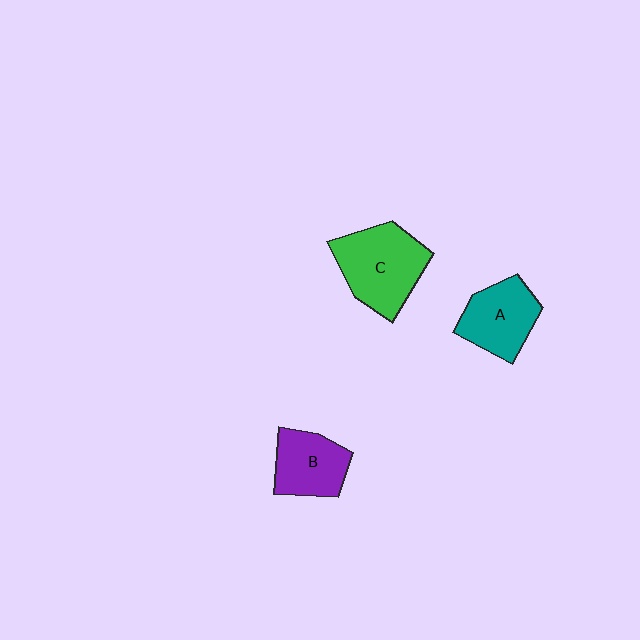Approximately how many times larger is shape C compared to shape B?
Approximately 1.5 times.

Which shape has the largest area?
Shape C (green).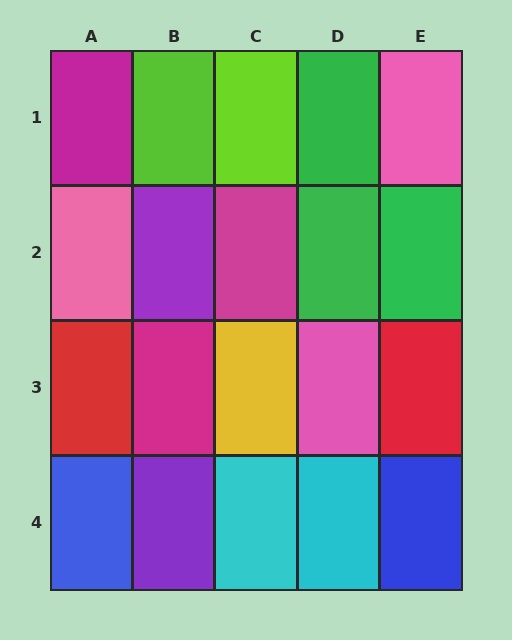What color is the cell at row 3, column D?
Pink.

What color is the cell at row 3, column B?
Magenta.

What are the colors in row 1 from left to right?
Magenta, lime, lime, green, pink.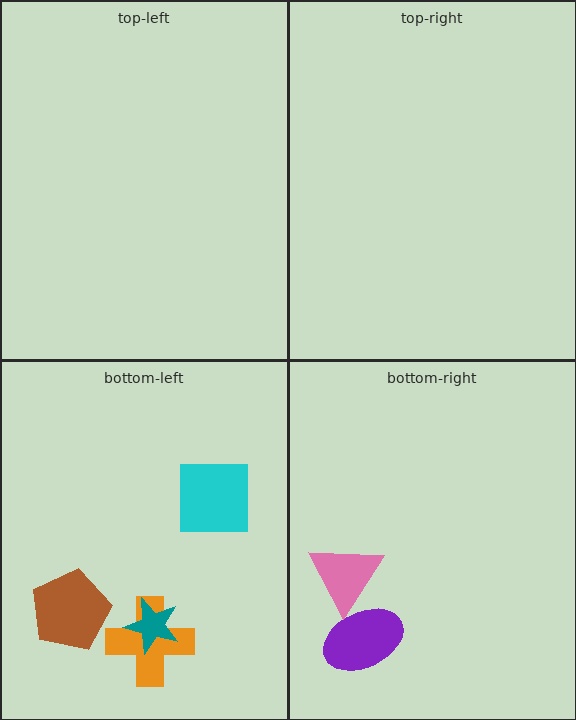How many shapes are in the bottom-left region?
4.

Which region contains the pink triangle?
The bottom-right region.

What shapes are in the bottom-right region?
The purple ellipse, the pink triangle.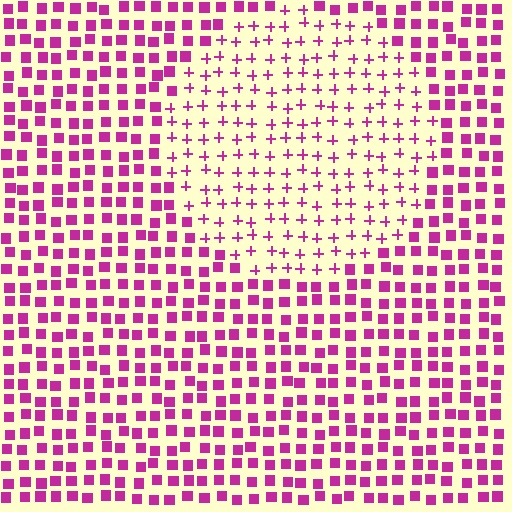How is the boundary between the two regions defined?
The boundary is defined by a change in element shape: plus signs inside vs. squares outside. All elements share the same color and spacing.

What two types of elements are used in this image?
The image uses plus signs inside the circle region and squares outside it.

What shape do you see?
I see a circle.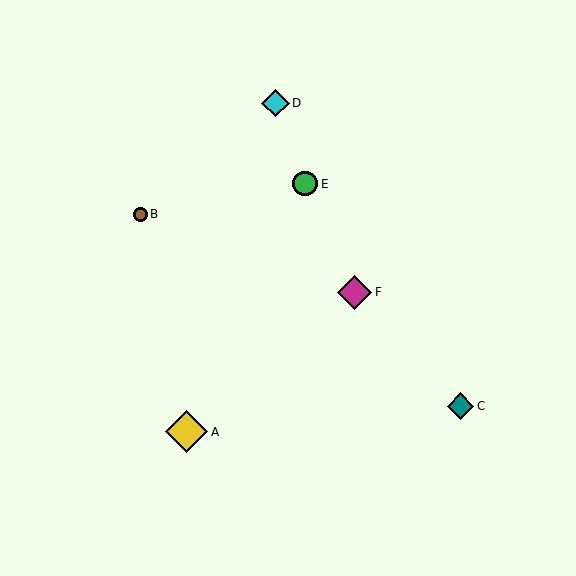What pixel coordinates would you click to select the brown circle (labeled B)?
Click at (140, 214) to select the brown circle B.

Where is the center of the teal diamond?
The center of the teal diamond is at (461, 406).